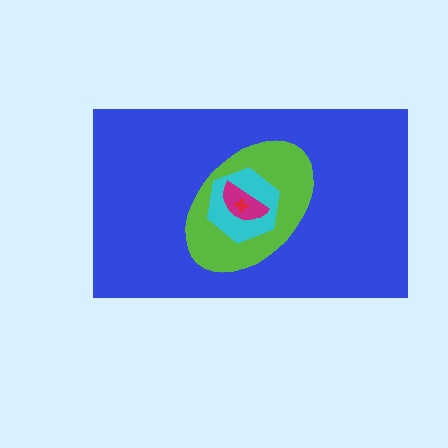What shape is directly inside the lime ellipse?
The cyan hexagon.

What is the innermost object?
The red cross.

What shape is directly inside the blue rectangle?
The lime ellipse.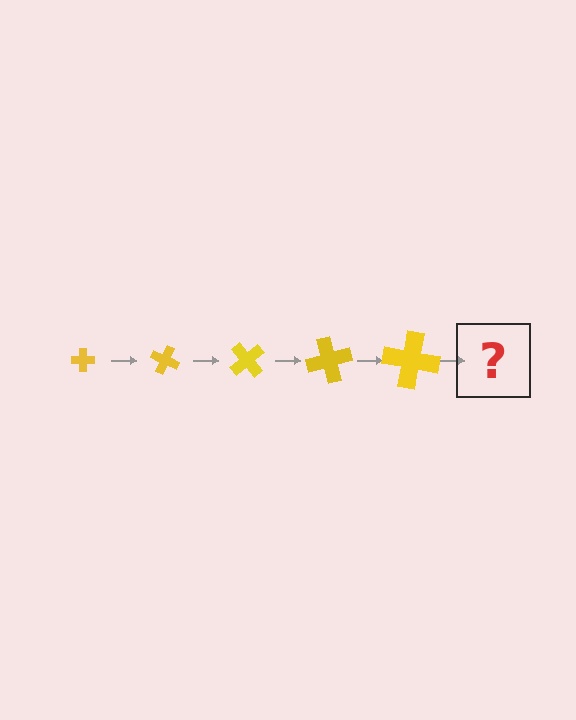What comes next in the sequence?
The next element should be a cross, larger than the previous one and rotated 125 degrees from the start.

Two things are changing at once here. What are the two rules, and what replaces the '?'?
The two rules are that the cross grows larger each step and it rotates 25 degrees each step. The '?' should be a cross, larger than the previous one and rotated 125 degrees from the start.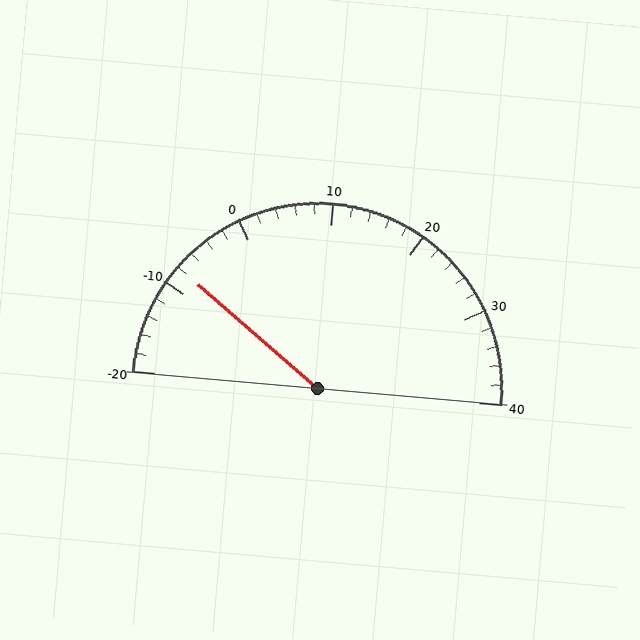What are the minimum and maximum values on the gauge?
The gauge ranges from -20 to 40.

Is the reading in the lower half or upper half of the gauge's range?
The reading is in the lower half of the range (-20 to 40).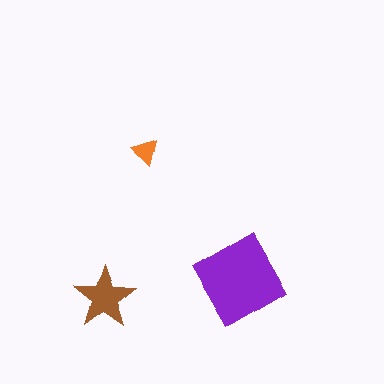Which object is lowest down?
The brown star is bottommost.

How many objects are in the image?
There are 3 objects in the image.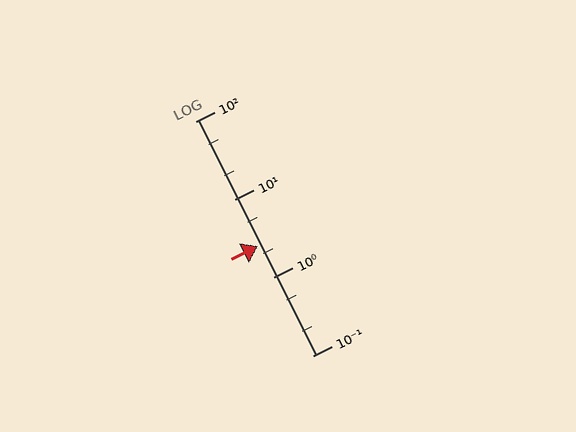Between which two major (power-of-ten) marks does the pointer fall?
The pointer is between 1 and 10.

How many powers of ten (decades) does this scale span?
The scale spans 3 decades, from 0.1 to 100.